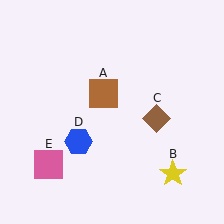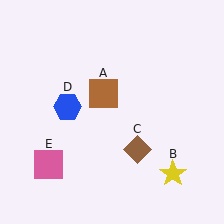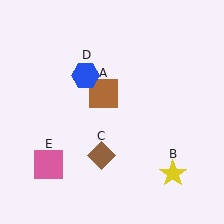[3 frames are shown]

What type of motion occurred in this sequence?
The brown diamond (object C), blue hexagon (object D) rotated clockwise around the center of the scene.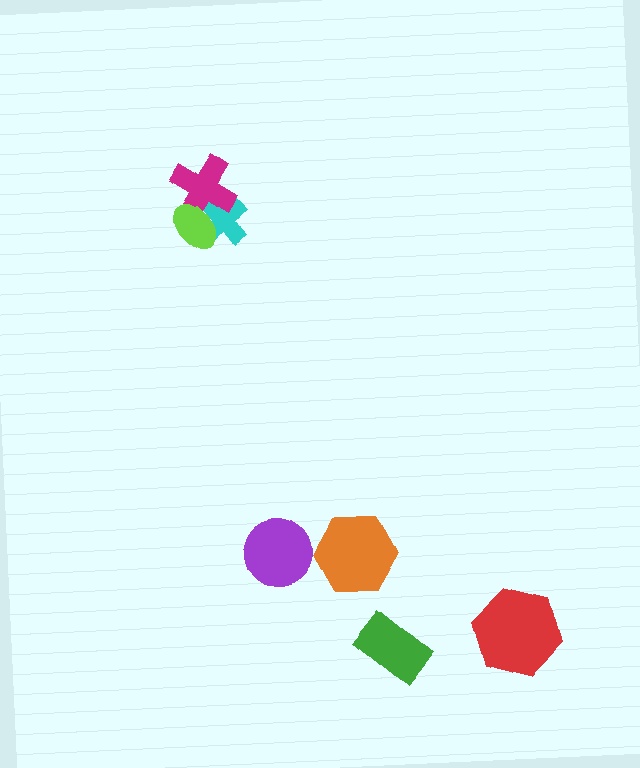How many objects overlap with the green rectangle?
0 objects overlap with the green rectangle.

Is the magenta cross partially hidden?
Yes, it is partially covered by another shape.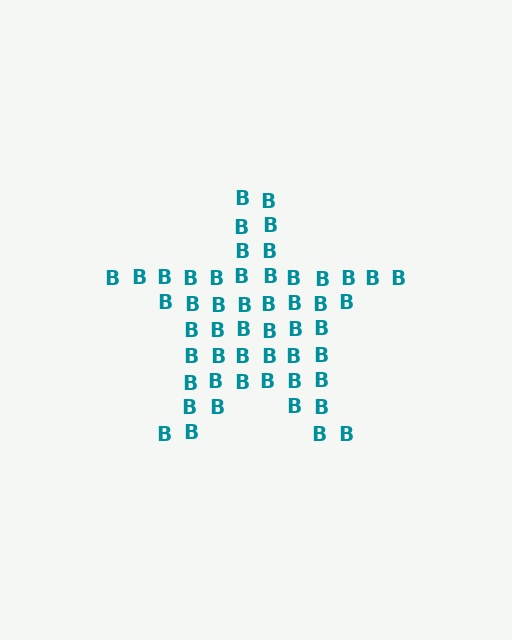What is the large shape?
The large shape is a star.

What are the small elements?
The small elements are letter B's.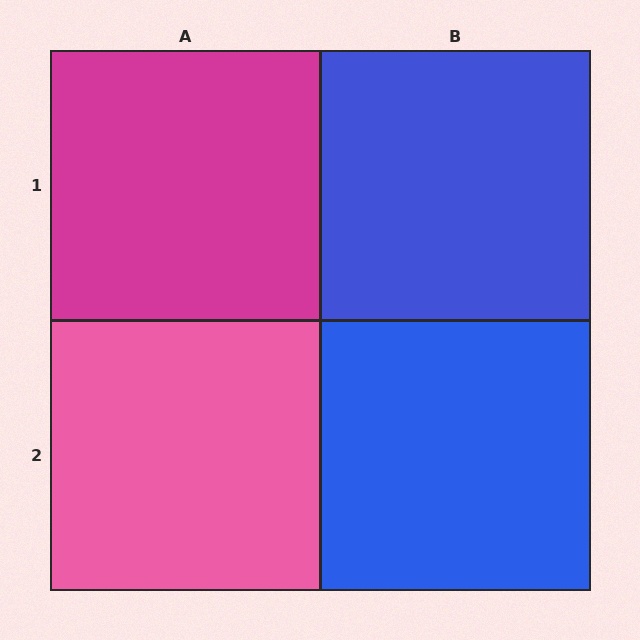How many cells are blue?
2 cells are blue.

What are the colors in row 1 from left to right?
Magenta, blue.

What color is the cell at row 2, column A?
Pink.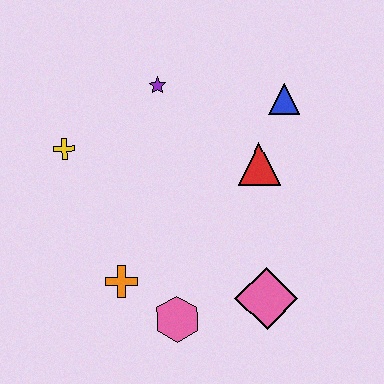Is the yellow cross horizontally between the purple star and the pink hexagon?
No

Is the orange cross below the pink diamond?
No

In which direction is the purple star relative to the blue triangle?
The purple star is to the left of the blue triangle.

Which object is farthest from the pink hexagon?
The blue triangle is farthest from the pink hexagon.